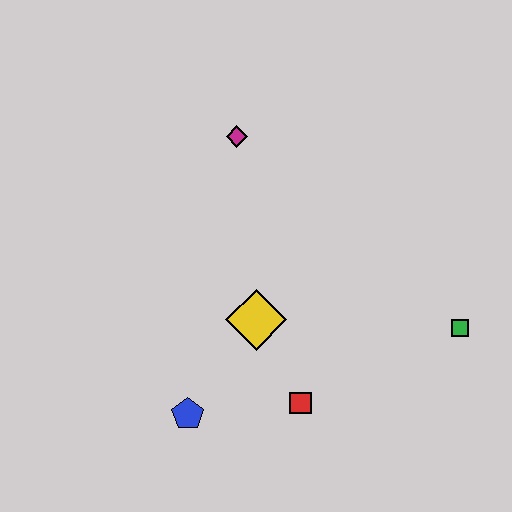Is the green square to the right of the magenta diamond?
Yes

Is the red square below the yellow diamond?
Yes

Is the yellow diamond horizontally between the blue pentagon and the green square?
Yes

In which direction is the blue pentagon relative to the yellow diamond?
The blue pentagon is below the yellow diamond.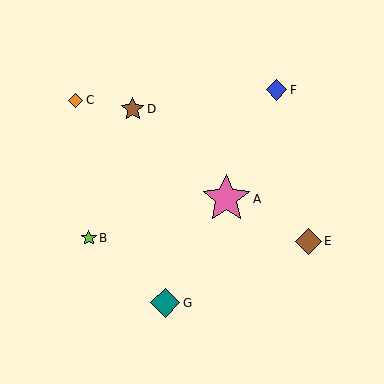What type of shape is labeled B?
Shape B is a lime star.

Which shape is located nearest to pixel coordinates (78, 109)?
The orange diamond (labeled C) at (76, 100) is nearest to that location.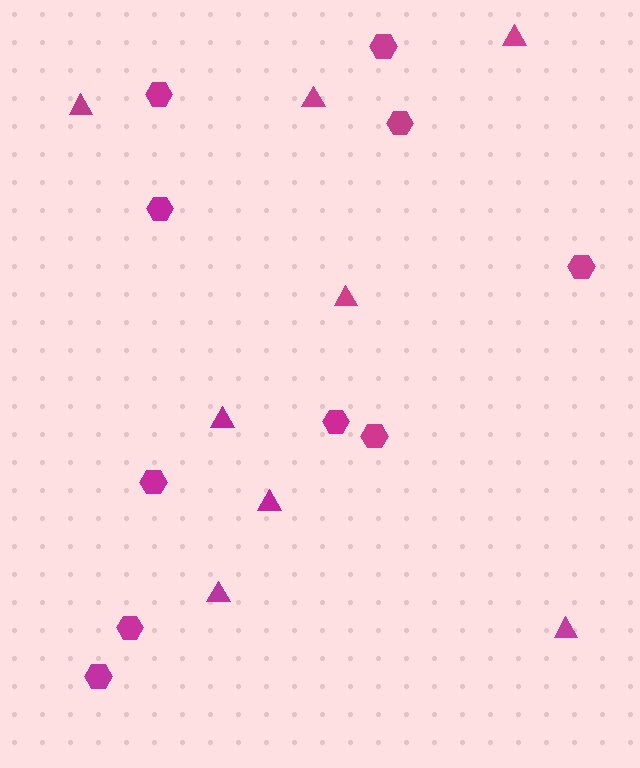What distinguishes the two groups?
There are 2 groups: one group of triangles (8) and one group of hexagons (10).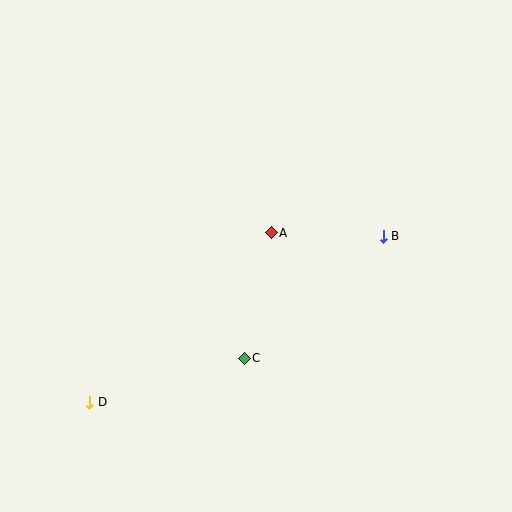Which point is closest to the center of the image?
Point A at (271, 233) is closest to the center.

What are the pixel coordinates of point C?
Point C is at (244, 358).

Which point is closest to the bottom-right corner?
Point B is closest to the bottom-right corner.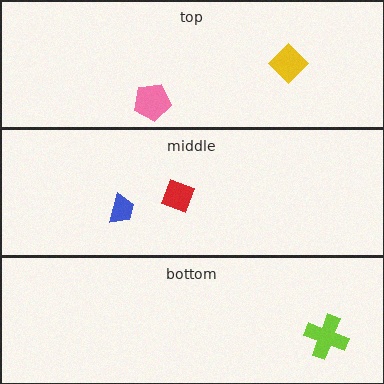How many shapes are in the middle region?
2.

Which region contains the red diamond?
The middle region.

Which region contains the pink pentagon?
The top region.